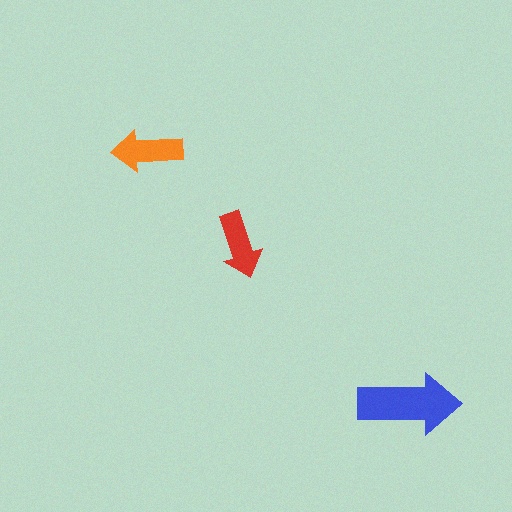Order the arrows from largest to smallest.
the blue one, the orange one, the red one.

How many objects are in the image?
There are 3 objects in the image.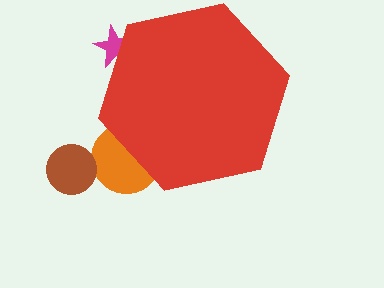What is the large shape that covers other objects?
A red hexagon.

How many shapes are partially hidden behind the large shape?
2 shapes are partially hidden.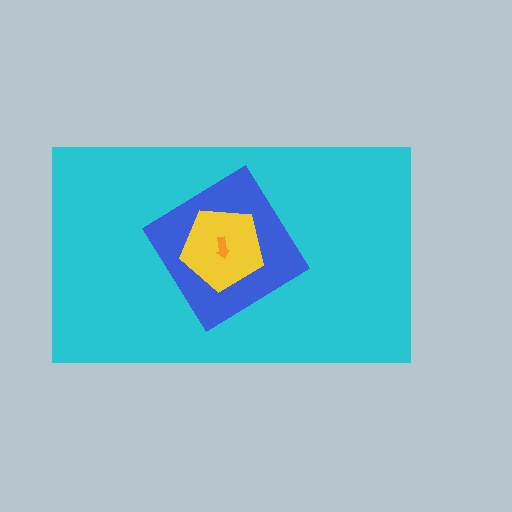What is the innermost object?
The orange arrow.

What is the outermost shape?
The cyan rectangle.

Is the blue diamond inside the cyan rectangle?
Yes.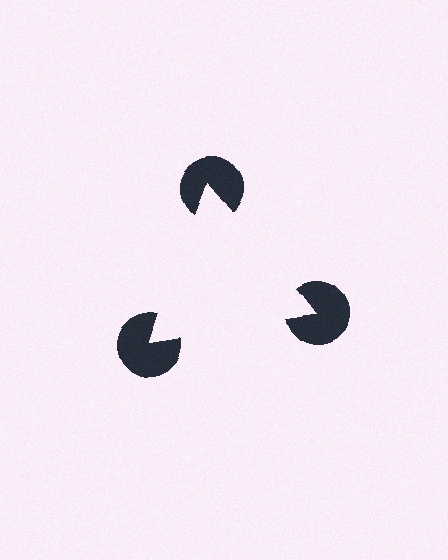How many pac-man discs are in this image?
There are 3 — one at each vertex of the illusory triangle.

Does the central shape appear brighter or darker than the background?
It typically appears slightly brighter than the background, even though no actual brightness change is drawn.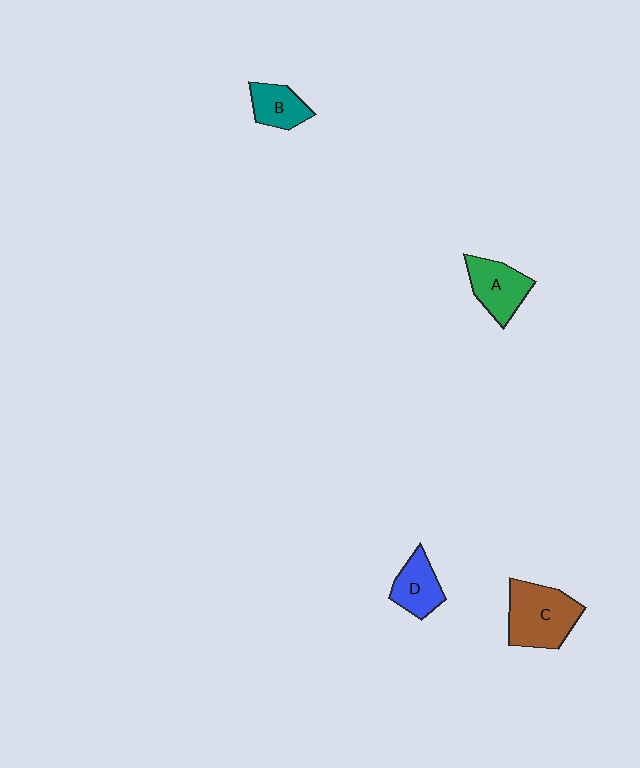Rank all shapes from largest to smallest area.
From largest to smallest: C (brown), A (green), D (blue), B (teal).